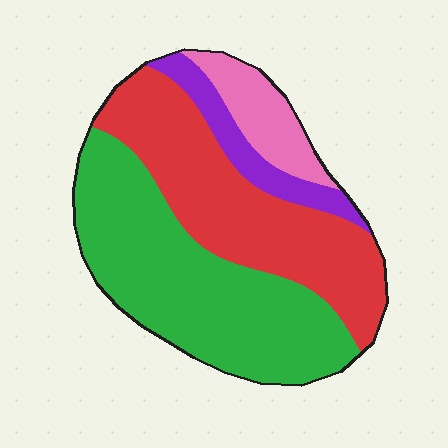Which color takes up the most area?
Green, at roughly 45%.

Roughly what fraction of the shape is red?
Red covers 37% of the shape.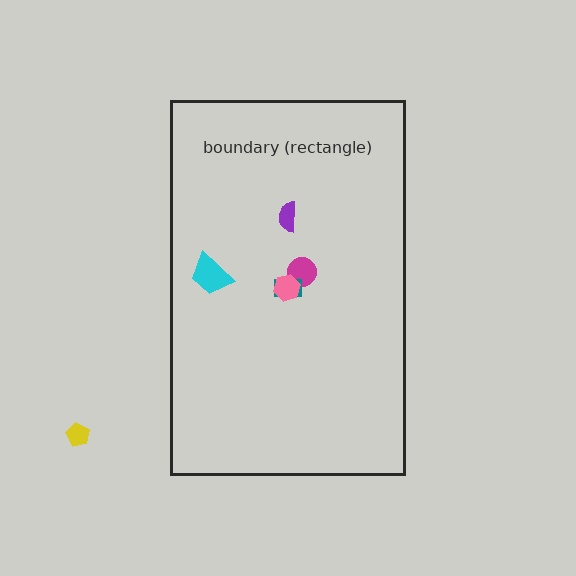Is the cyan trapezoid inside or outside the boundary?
Inside.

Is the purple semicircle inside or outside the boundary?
Inside.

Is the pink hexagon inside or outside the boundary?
Inside.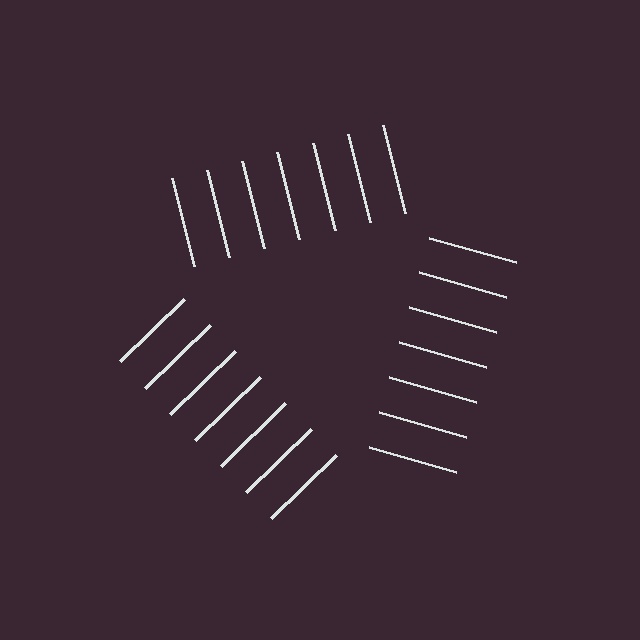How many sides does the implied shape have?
3 sides — the line-ends trace a triangle.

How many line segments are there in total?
21 — 7 along each of the 3 edges.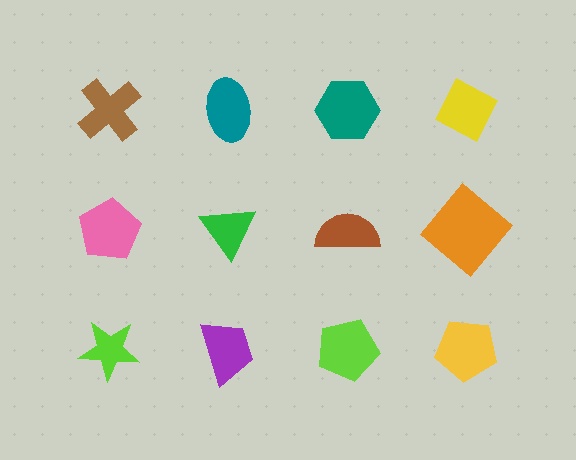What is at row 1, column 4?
A yellow diamond.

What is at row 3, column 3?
A lime pentagon.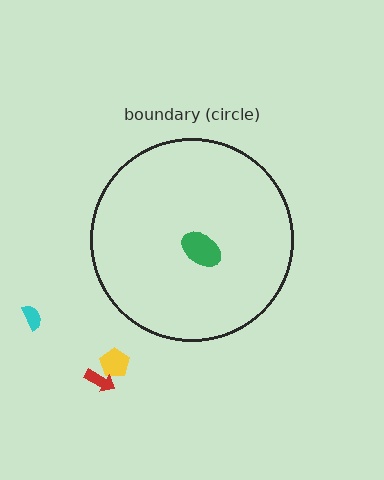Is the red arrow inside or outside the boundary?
Outside.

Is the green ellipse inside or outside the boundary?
Inside.